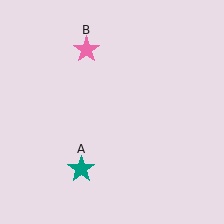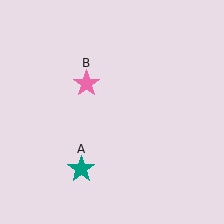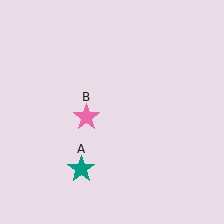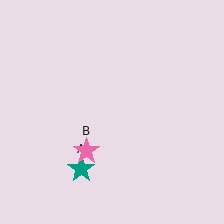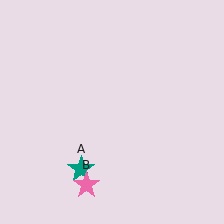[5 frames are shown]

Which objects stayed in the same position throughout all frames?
Teal star (object A) remained stationary.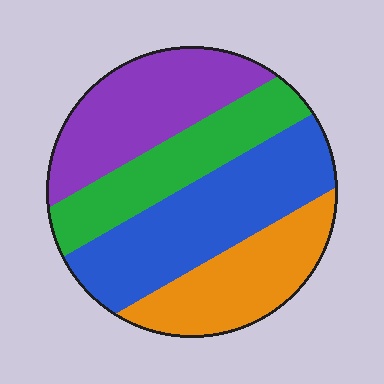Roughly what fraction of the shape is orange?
Orange covers roughly 20% of the shape.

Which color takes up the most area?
Blue, at roughly 30%.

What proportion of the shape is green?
Green covers around 20% of the shape.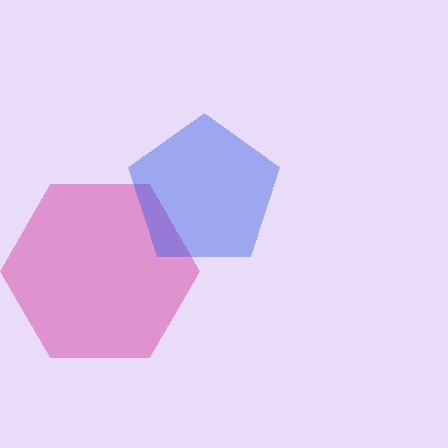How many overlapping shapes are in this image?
There are 2 overlapping shapes in the image.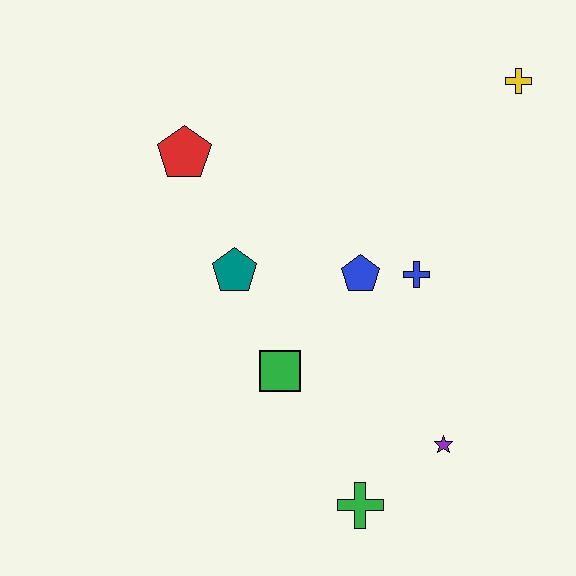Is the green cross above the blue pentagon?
No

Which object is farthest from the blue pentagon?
The yellow cross is farthest from the blue pentagon.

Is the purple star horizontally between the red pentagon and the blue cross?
No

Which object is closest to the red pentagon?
The teal pentagon is closest to the red pentagon.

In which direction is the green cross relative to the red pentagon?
The green cross is below the red pentagon.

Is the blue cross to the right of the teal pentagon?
Yes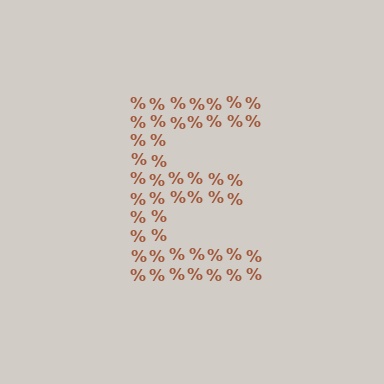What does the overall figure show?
The overall figure shows the letter E.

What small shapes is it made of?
It is made of small percent signs.